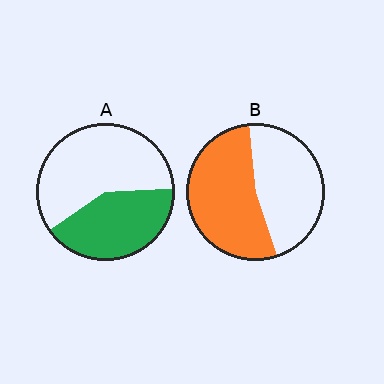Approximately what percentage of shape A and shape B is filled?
A is approximately 40% and B is approximately 55%.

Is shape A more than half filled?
No.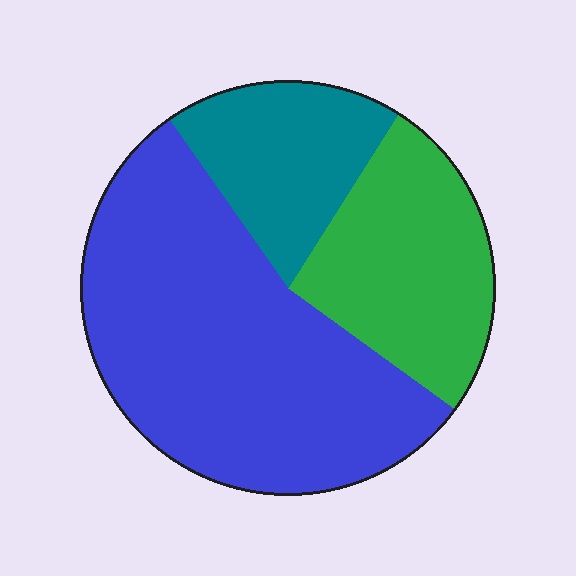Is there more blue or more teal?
Blue.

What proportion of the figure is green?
Green takes up about one quarter (1/4) of the figure.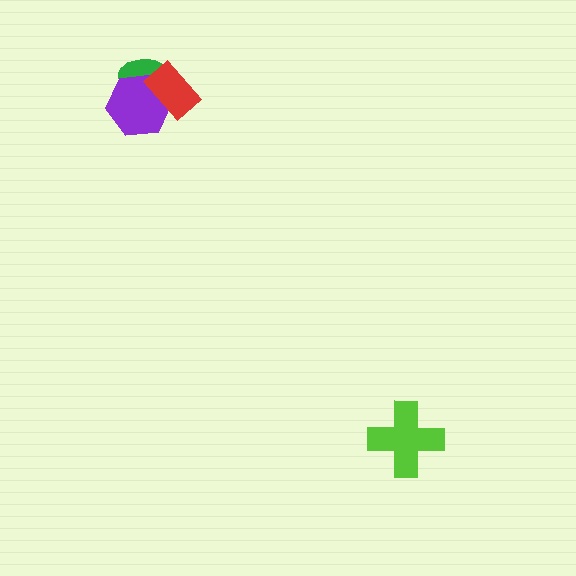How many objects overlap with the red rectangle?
2 objects overlap with the red rectangle.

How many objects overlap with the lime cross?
0 objects overlap with the lime cross.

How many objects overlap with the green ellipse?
2 objects overlap with the green ellipse.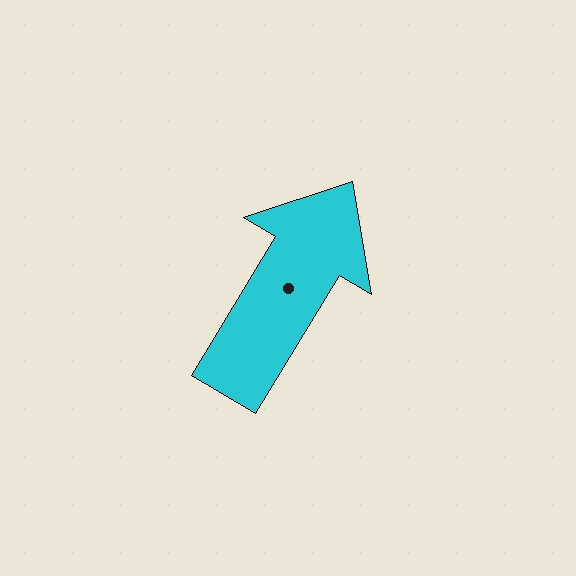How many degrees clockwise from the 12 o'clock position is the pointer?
Approximately 31 degrees.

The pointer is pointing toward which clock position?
Roughly 1 o'clock.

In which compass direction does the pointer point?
Northeast.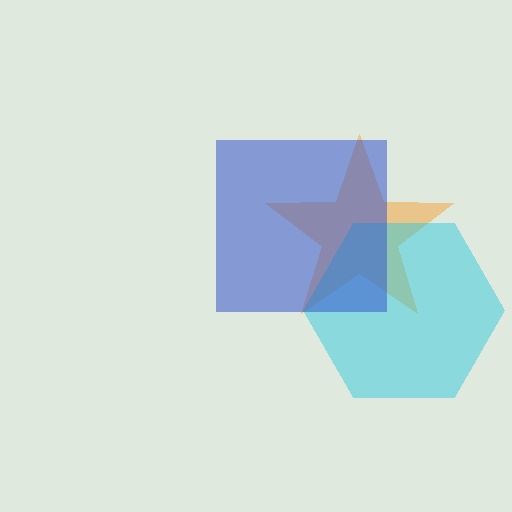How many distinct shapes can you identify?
There are 3 distinct shapes: an orange star, a cyan hexagon, a blue square.